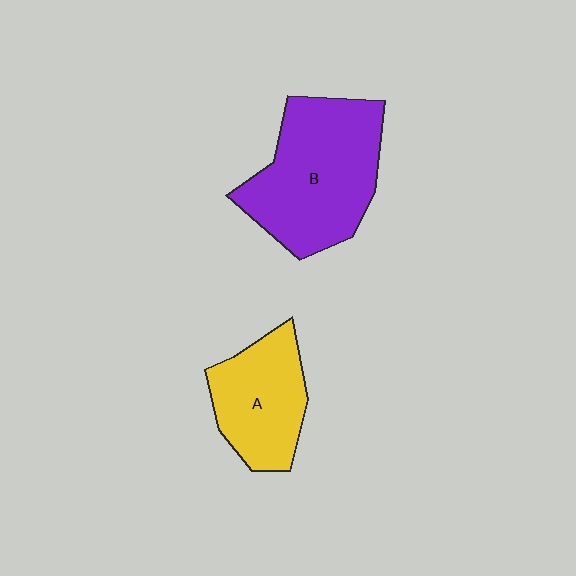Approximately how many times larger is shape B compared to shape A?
Approximately 1.6 times.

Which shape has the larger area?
Shape B (purple).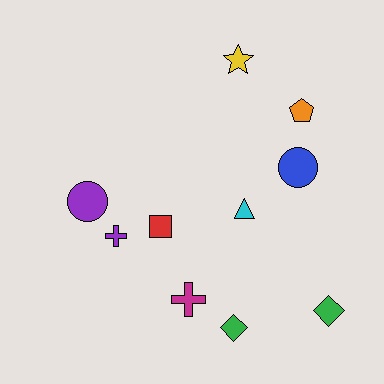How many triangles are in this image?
There is 1 triangle.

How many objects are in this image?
There are 10 objects.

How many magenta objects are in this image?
There is 1 magenta object.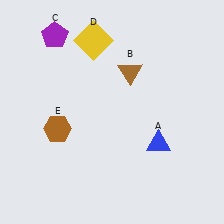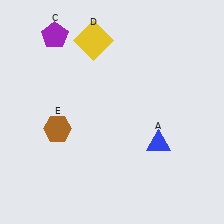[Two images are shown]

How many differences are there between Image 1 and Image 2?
There is 1 difference between the two images.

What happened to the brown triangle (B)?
The brown triangle (B) was removed in Image 2. It was in the top-right area of Image 1.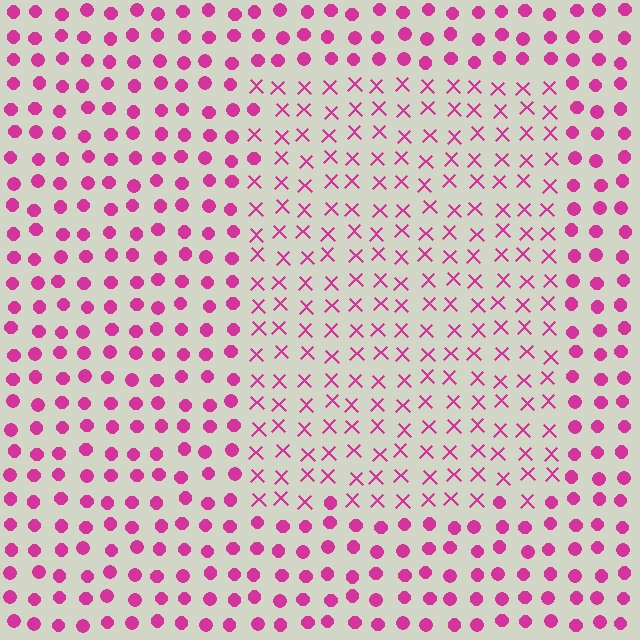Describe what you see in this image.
The image is filled with small magenta elements arranged in a uniform grid. A rectangle-shaped region contains X marks, while the surrounding area contains circles. The boundary is defined purely by the change in element shape.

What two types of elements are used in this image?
The image uses X marks inside the rectangle region and circles outside it.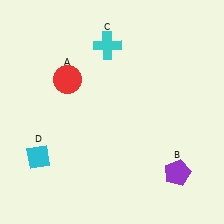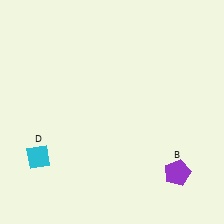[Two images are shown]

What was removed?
The cyan cross (C), the red circle (A) were removed in Image 2.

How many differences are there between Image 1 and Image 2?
There are 2 differences between the two images.